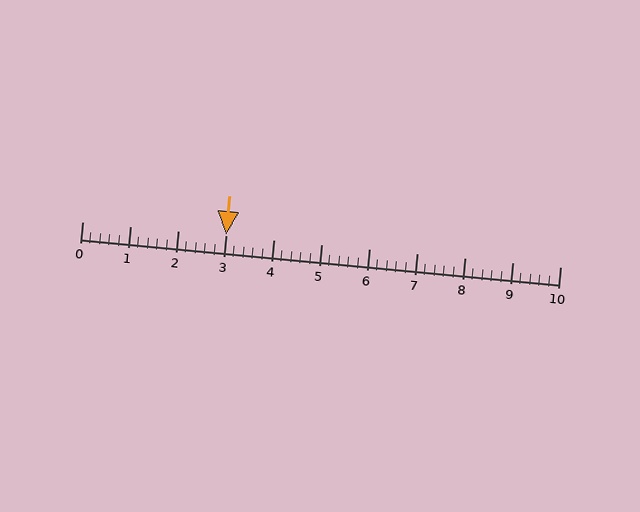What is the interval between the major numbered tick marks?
The major tick marks are spaced 1 units apart.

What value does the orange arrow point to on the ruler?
The orange arrow points to approximately 3.0.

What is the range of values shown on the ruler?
The ruler shows values from 0 to 10.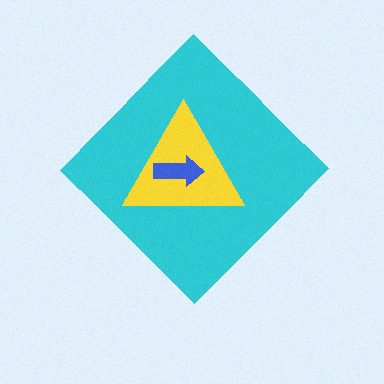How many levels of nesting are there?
3.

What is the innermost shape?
The blue arrow.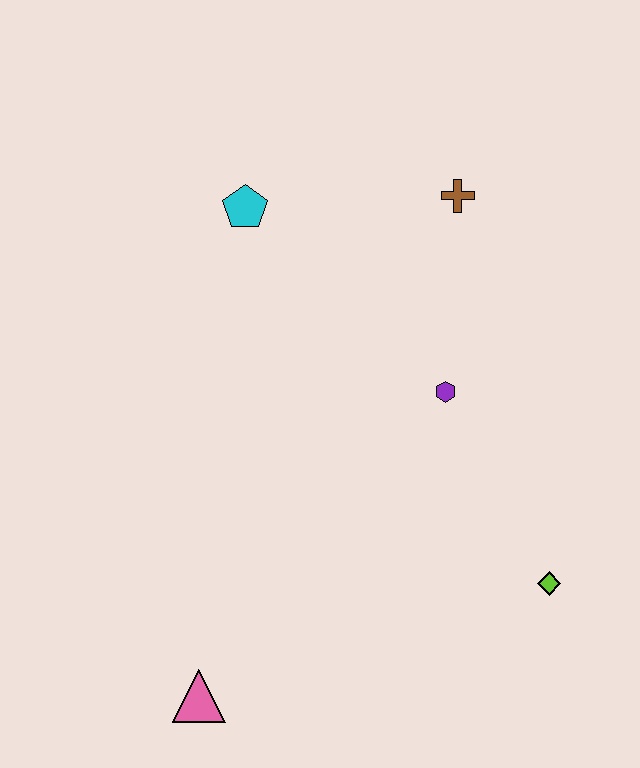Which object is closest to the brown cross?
The purple hexagon is closest to the brown cross.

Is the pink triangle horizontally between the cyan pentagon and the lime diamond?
No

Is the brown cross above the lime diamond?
Yes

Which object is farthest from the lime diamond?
The cyan pentagon is farthest from the lime diamond.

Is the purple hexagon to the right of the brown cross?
No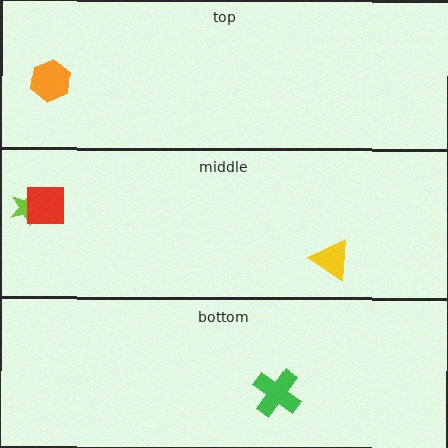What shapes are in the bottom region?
The green cross.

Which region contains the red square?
The middle region.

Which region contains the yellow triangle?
The middle region.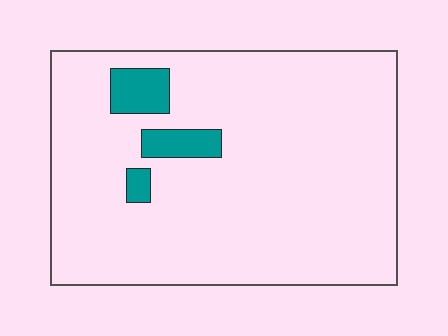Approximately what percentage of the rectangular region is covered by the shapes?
Approximately 5%.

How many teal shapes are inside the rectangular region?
3.